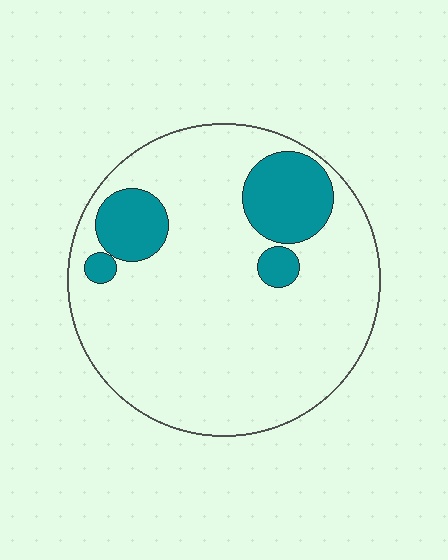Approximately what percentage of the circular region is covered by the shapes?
Approximately 15%.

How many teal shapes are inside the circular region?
4.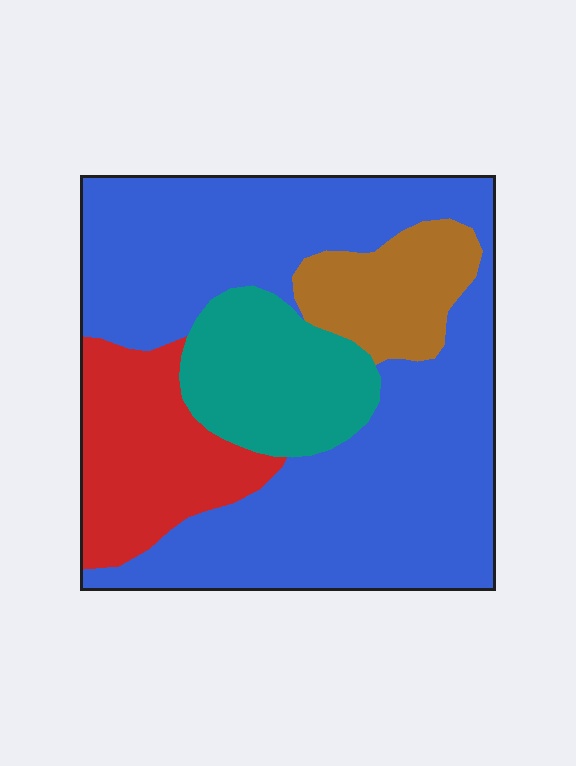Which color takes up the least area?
Brown, at roughly 10%.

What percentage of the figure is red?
Red takes up less than a sixth of the figure.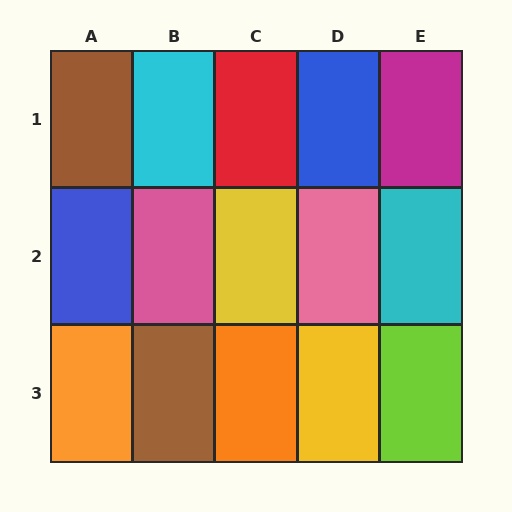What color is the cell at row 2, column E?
Cyan.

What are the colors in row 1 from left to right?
Brown, cyan, red, blue, magenta.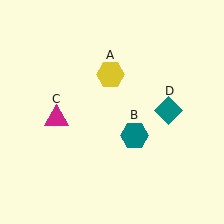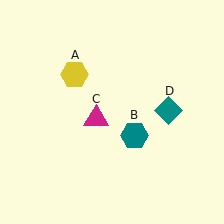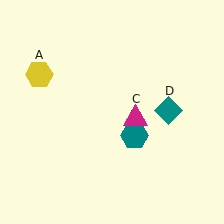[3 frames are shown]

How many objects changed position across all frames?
2 objects changed position: yellow hexagon (object A), magenta triangle (object C).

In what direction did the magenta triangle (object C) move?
The magenta triangle (object C) moved right.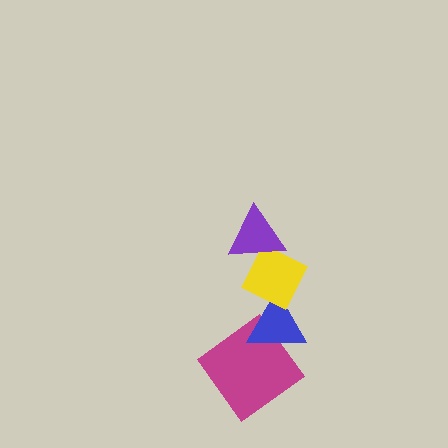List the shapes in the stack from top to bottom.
From top to bottom: the purple triangle, the yellow diamond, the blue triangle, the magenta diamond.